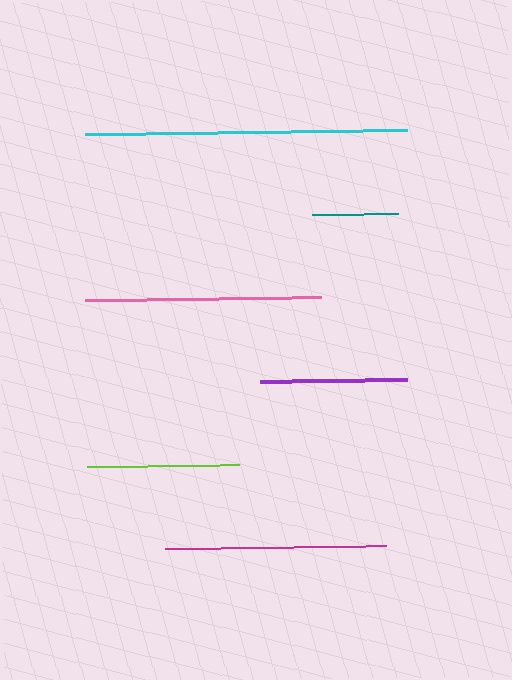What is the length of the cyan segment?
The cyan segment is approximately 322 pixels long.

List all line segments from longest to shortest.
From longest to shortest: cyan, pink, magenta, lime, purple, teal.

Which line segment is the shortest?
The teal line is the shortest at approximately 85 pixels.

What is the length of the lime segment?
The lime segment is approximately 152 pixels long.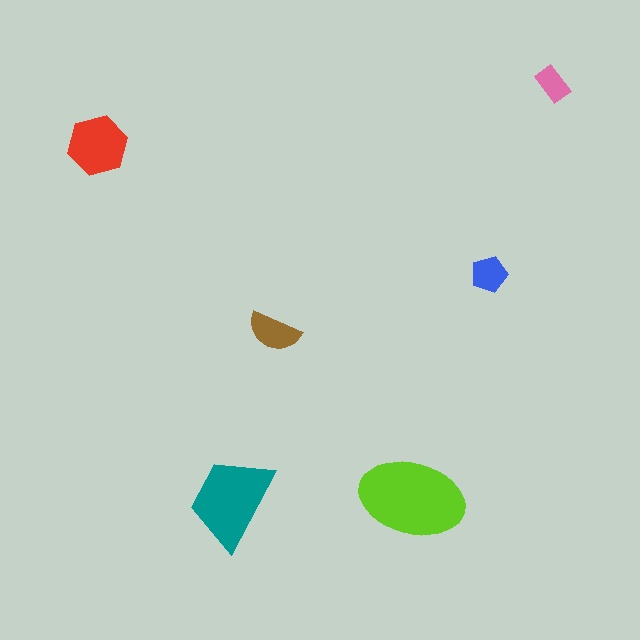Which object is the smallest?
The pink rectangle.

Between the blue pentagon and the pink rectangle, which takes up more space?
The blue pentagon.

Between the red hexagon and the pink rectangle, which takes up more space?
The red hexagon.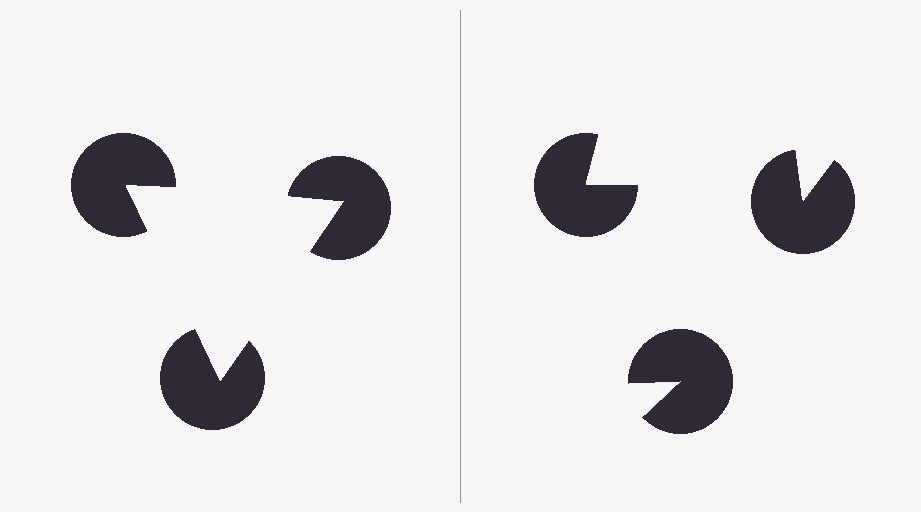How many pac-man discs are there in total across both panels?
6 — 3 on each side.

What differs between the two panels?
The pac-man discs are positioned identically on both sides; only the wedge orientations differ. On the left they align to a triangle; on the right they are misaligned.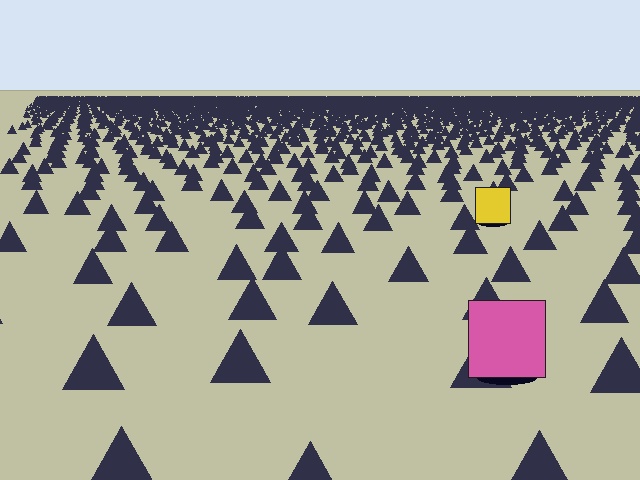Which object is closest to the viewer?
The pink square is closest. The texture marks near it are larger and more spread out.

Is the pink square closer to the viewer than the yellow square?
Yes. The pink square is closer — you can tell from the texture gradient: the ground texture is coarser near it.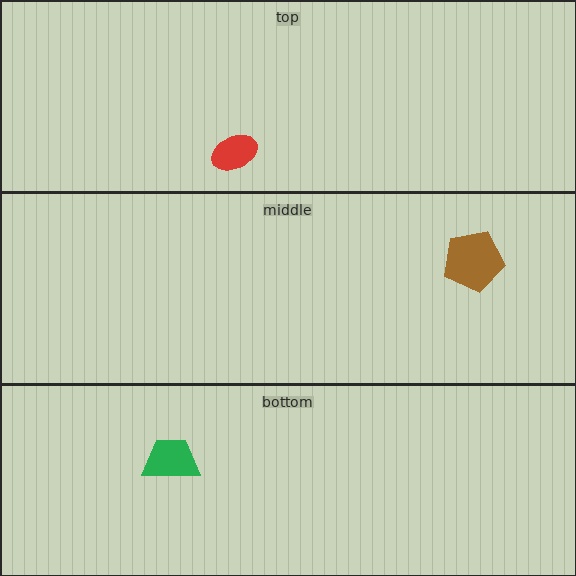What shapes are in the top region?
The red ellipse.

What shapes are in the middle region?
The brown pentagon.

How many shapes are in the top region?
1.